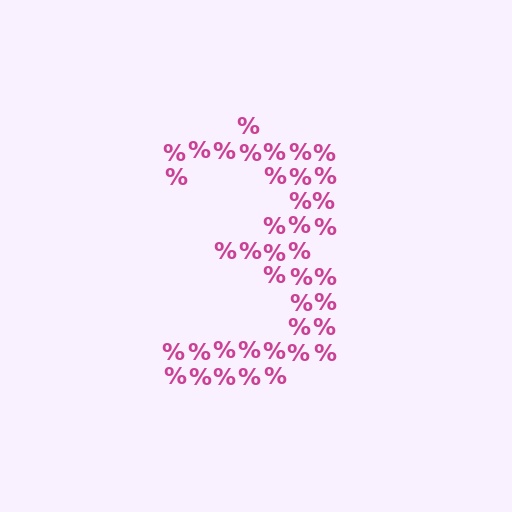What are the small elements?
The small elements are percent signs.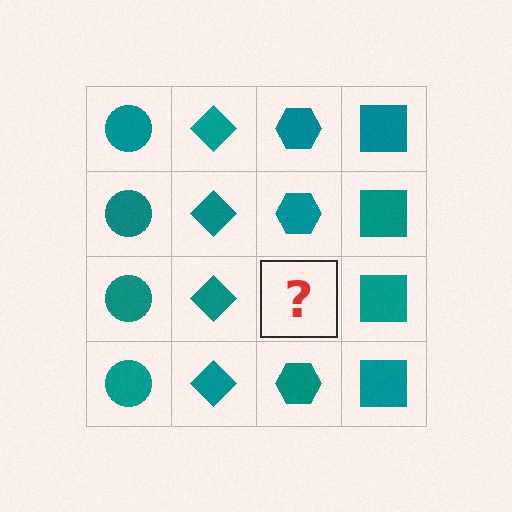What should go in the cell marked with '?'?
The missing cell should contain a teal hexagon.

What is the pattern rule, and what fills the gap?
The rule is that each column has a consistent shape. The gap should be filled with a teal hexagon.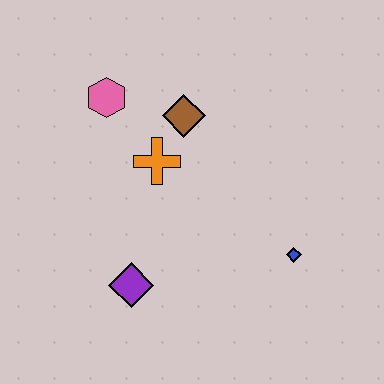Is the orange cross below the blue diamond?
No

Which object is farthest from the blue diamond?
The pink hexagon is farthest from the blue diamond.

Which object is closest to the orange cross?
The brown diamond is closest to the orange cross.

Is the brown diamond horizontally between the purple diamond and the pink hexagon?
No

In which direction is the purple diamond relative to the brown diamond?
The purple diamond is below the brown diamond.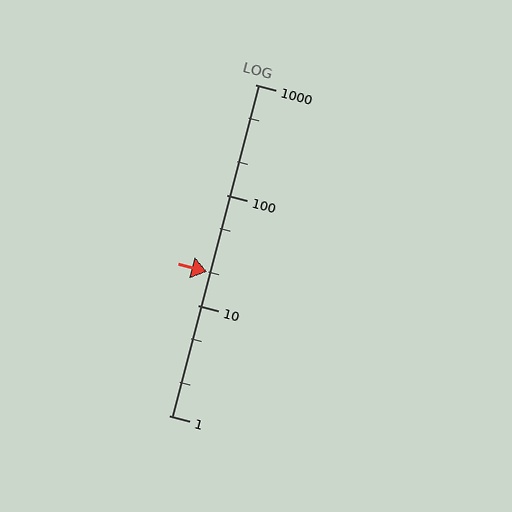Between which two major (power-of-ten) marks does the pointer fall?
The pointer is between 10 and 100.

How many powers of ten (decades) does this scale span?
The scale spans 3 decades, from 1 to 1000.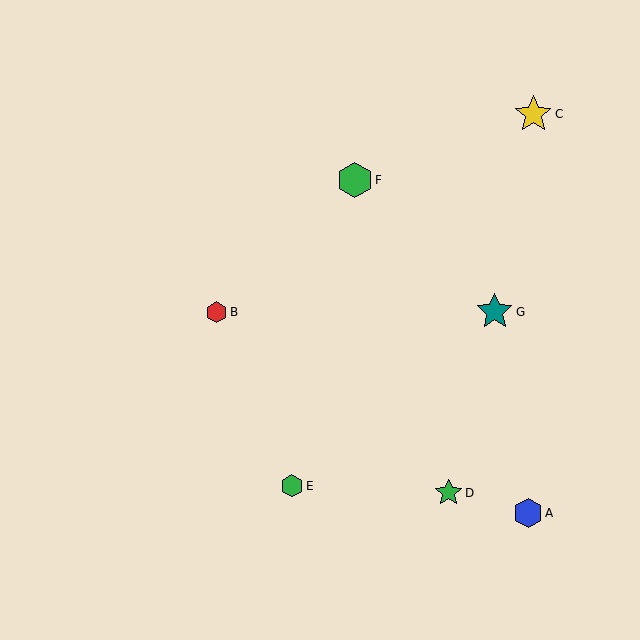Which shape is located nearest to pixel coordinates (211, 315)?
The red hexagon (labeled B) at (217, 312) is nearest to that location.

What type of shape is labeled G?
Shape G is a teal star.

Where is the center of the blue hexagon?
The center of the blue hexagon is at (528, 513).